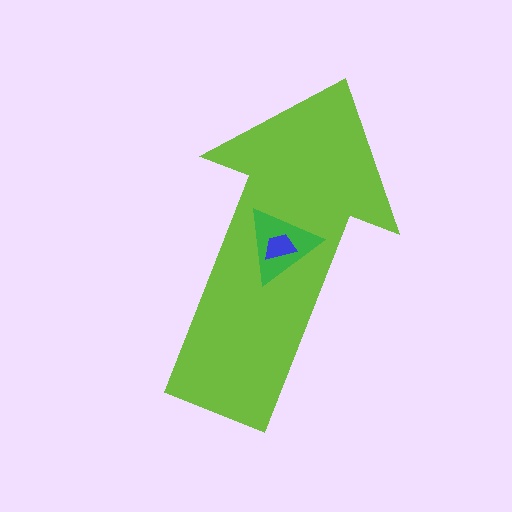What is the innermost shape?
The blue trapezoid.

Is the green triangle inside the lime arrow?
Yes.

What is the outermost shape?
The lime arrow.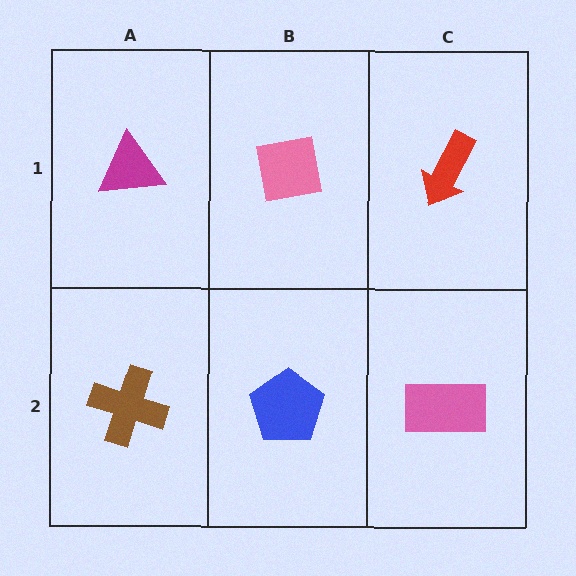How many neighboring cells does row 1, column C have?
2.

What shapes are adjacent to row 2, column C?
A red arrow (row 1, column C), a blue pentagon (row 2, column B).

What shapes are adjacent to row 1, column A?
A brown cross (row 2, column A), a pink square (row 1, column B).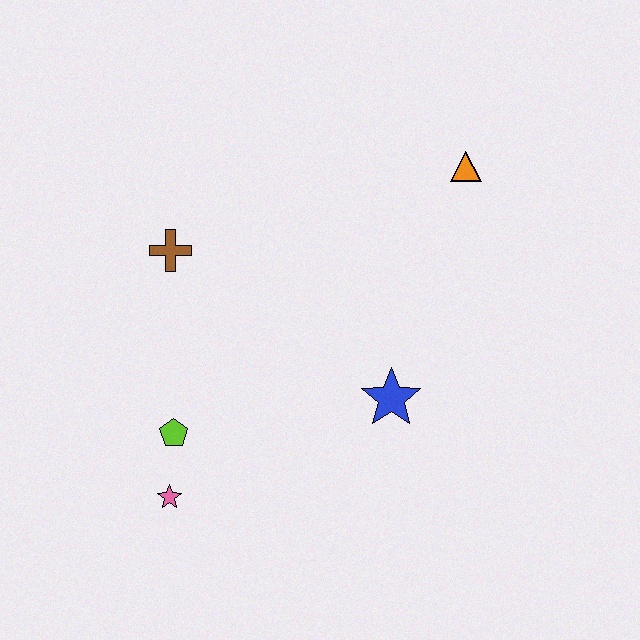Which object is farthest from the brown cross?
The orange triangle is farthest from the brown cross.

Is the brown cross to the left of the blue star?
Yes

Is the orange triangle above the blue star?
Yes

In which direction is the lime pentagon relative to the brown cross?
The lime pentagon is below the brown cross.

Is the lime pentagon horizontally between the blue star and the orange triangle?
No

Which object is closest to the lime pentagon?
The pink star is closest to the lime pentagon.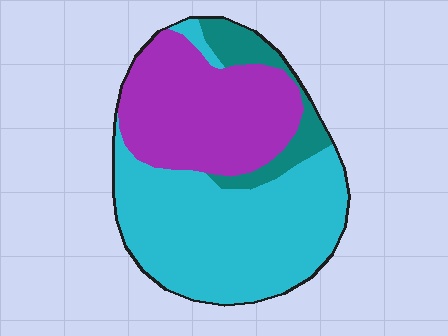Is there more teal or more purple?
Purple.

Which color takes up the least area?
Teal, at roughly 10%.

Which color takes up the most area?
Cyan, at roughly 50%.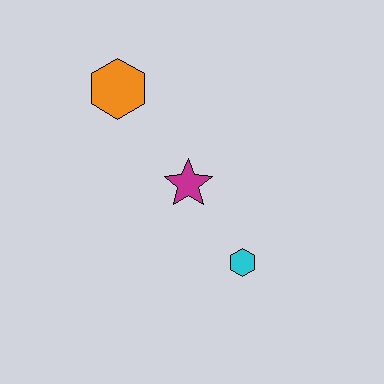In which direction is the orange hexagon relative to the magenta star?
The orange hexagon is above the magenta star.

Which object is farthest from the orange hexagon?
The cyan hexagon is farthest from the orange hexagon.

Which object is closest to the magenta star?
The cyan hexagon is closest to the magenta star.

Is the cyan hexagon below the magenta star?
Yes